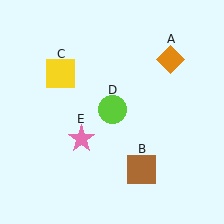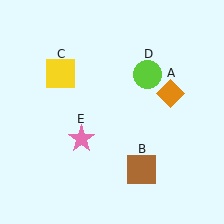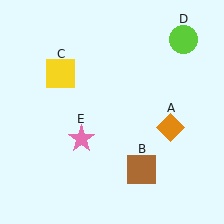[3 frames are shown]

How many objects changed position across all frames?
2 objects changed position: orange diamond (object A), lime circle (object D).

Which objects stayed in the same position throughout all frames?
Brown square (object B) and yellow square (object C) and pink star (object E) remained stationary.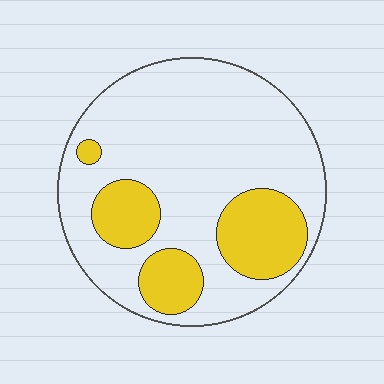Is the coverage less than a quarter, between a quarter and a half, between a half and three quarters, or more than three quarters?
Between a quarter and a half.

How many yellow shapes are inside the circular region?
4.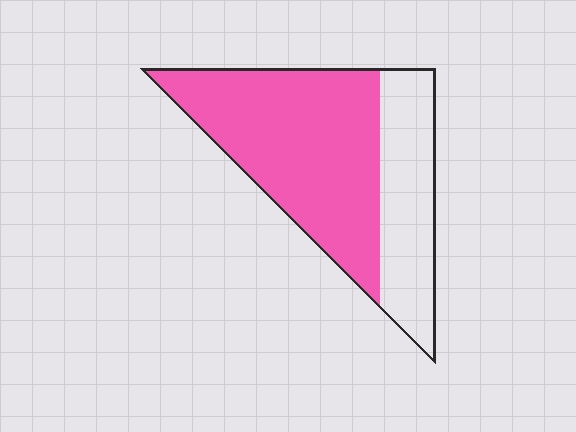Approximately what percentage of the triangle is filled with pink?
Approximately 65%.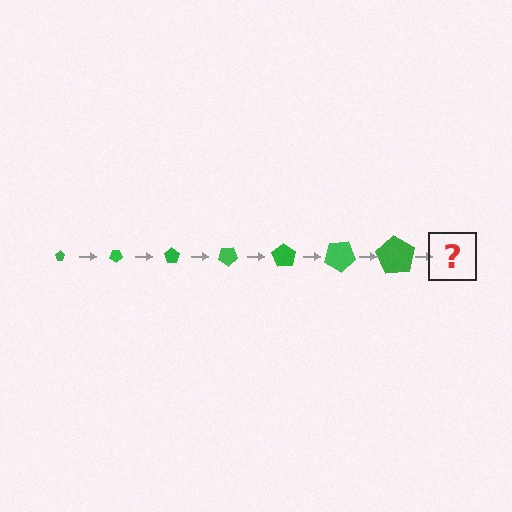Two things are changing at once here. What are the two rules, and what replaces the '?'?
The two rules are that the pentagon grows larger each step and it rotates 35 degrees each step. The '?' should be a pentagon, larger than the previous one and rotated 245 degrees from the start.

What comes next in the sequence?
The next element should be a pentagon, larger than the previous one and rotated 245 degrees from the start.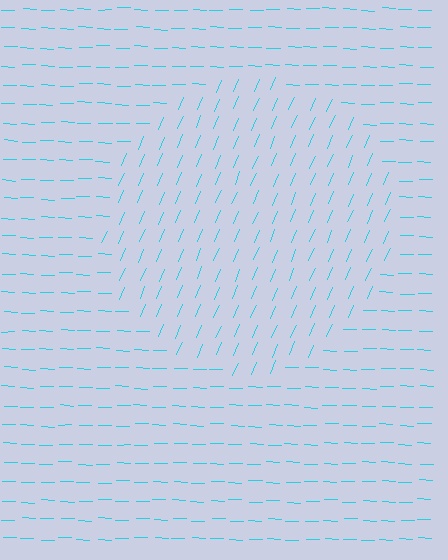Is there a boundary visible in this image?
Yes, there is a texture boundary formed by a change in line orientation.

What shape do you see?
I see a circle.